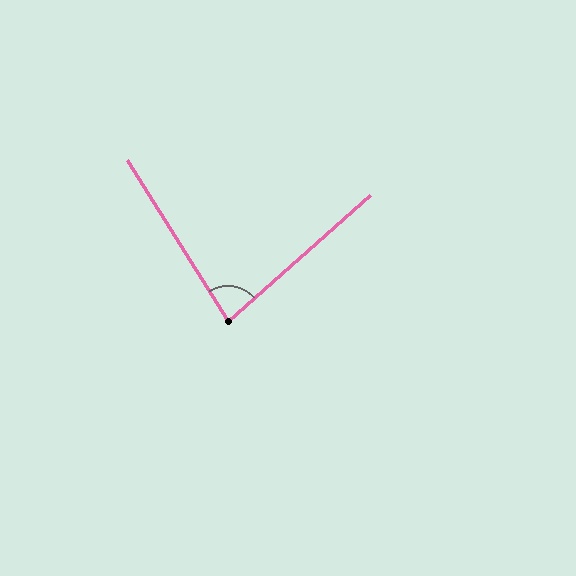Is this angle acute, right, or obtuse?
It is acute.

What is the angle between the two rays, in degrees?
Approximately 81 degrees.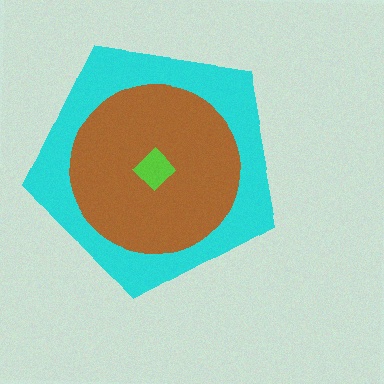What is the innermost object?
The lime diamond.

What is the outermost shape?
The cyan pentagon.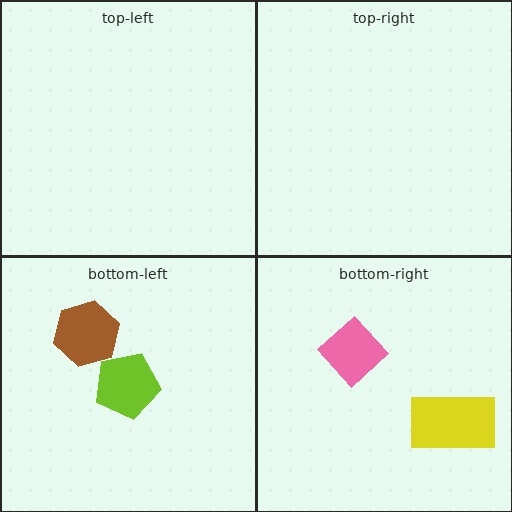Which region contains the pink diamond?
The bottom-right region.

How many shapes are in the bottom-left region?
2.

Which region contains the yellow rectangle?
The bottom-right region.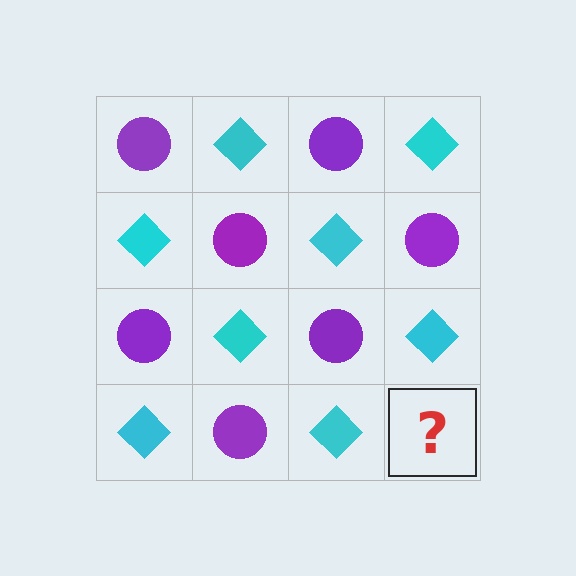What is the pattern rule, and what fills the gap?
The rule is that it alternates purple circle and cyan diamond in a checkerboard pattern. The gap should be filled with a purple circle.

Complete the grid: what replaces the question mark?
The question mark should be replaced with a purple circle.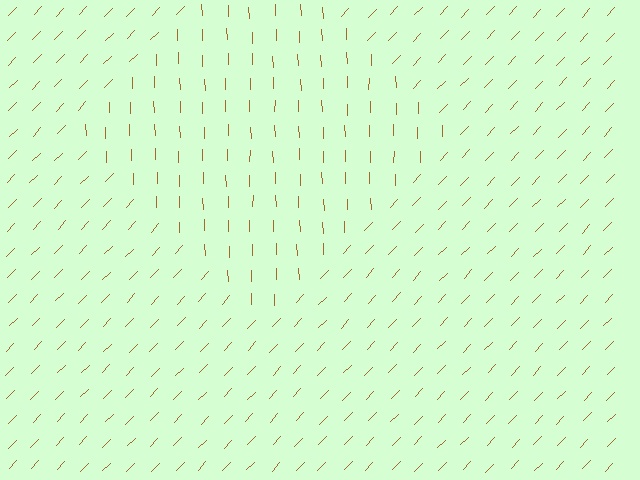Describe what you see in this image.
The image is filled with small brown line segments. A diamond region in the image has lines oriented differently from the surrounding lines, creating a visible texture boundary.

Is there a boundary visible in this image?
Yes, there is a texture boundary formed by a change in line orientation.